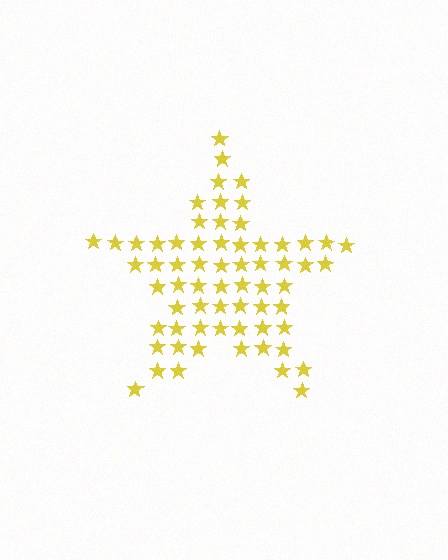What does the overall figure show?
The overall figure shows a star.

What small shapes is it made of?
It is made of small stars.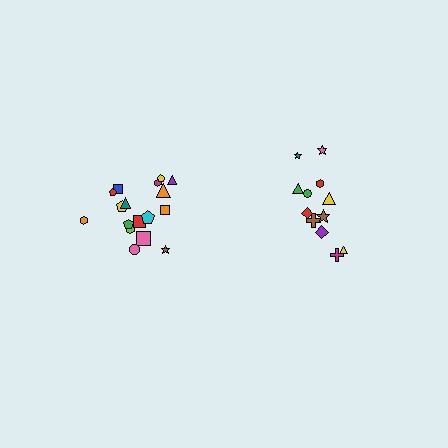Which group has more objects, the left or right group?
The left group.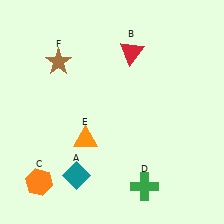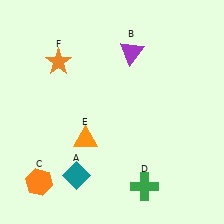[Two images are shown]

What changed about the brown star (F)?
In Image 1, F is brown. In Image 2, it changed to orange.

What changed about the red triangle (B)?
In Image 1, B is red. In Image 2, it changed to purple.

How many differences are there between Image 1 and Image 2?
There are 2 differences between the two images.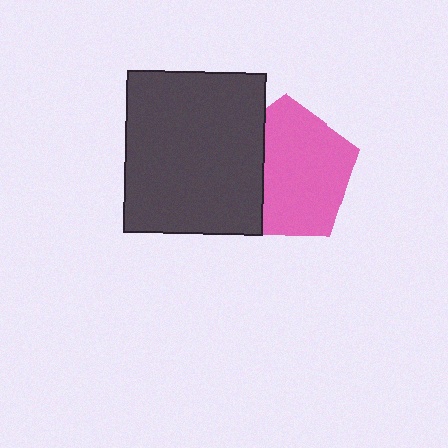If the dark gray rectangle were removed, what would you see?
You would see the complete pink pentagon.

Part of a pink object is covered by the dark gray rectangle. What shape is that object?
It is a pentagon.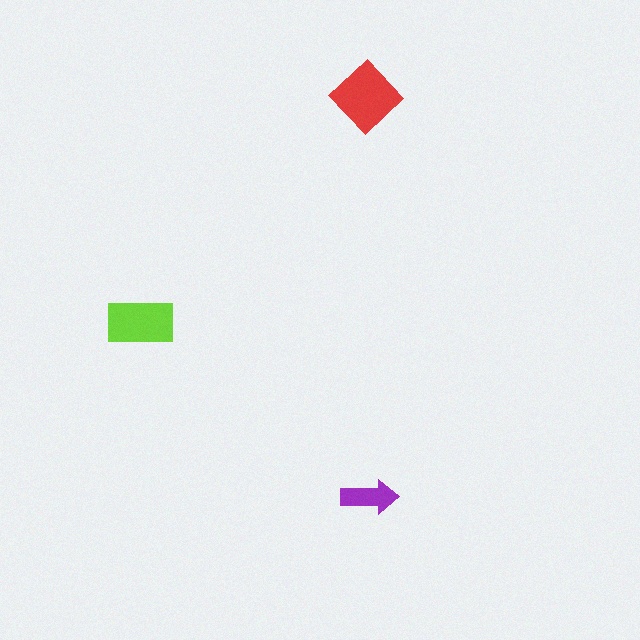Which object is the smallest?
The purple arrow.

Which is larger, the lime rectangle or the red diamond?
The red diamond.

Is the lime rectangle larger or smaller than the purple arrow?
Larger.